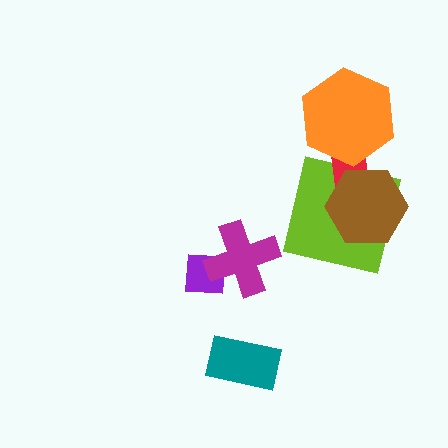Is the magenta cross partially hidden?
No, no other shape covers it.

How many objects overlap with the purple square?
1 object overlaps with the purple square.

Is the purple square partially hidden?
Yes, it is partially covered by another shape.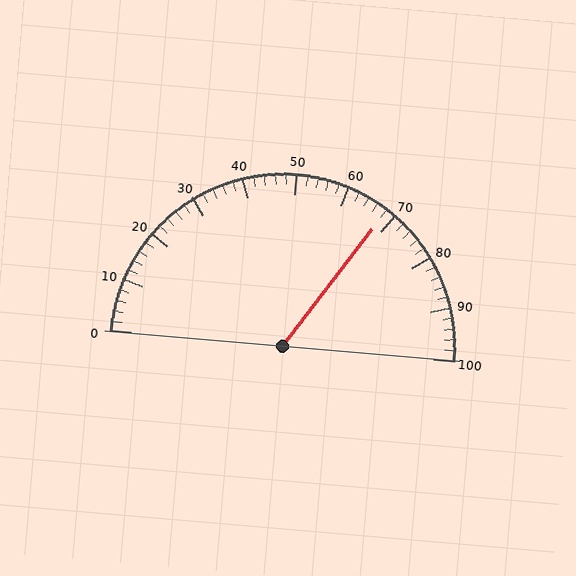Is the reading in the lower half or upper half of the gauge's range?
The reading is in the upper half of the range (0 to 100).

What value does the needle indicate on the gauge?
The needle indicates approximately 68.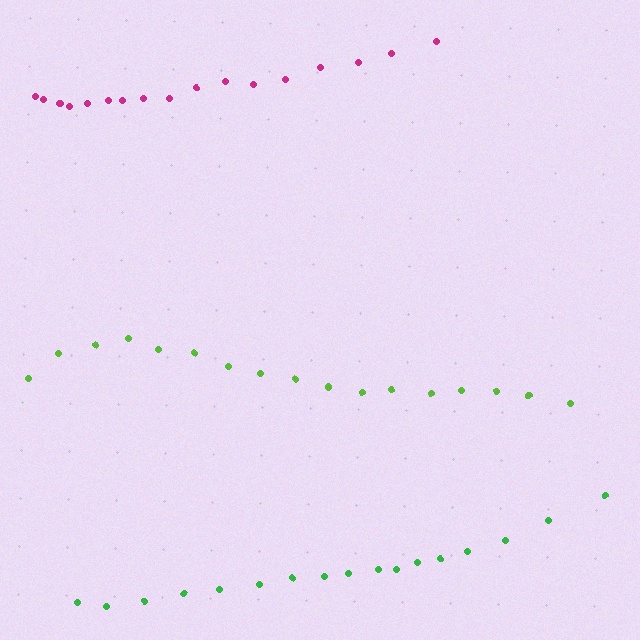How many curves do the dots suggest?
There are 3 distinct paths.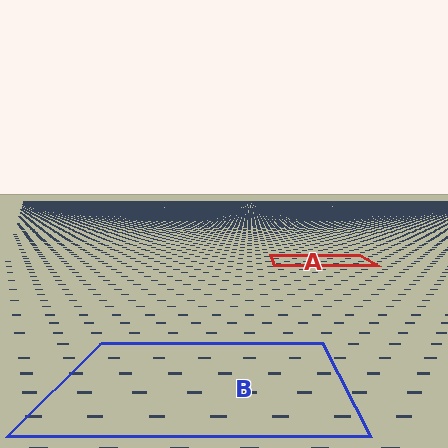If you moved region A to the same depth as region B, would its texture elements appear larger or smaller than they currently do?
They would appear larger. At a closer depth, the same texture elements are projected at a bigger on-screen size.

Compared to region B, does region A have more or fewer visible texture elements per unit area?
Region A has more texture elements per unit area — they are packed more densely because it is farther away.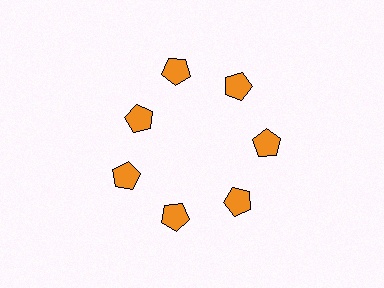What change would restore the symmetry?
The symmetry would be restored by moving it outward, back onto the ring so that all 7 pentagons sit at equal angles and equal distance from the center.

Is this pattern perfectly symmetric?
No. The 7 orange pentagons are arranged in a ring, but one element near the 10 o'clock position is pulled inward toward the center, breaking the 7-fold rotational symmetry.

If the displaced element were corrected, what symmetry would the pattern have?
It would have 7-fold rotational symmetry — the pattern would map onto itself every 51 degrees.